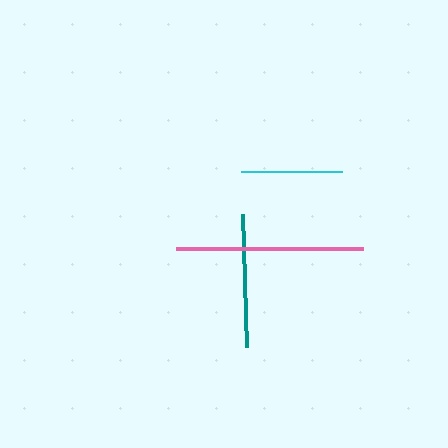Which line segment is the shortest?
The cyan line is the shortest at approximately 101 pixels.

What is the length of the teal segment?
The teal segment is approximately 133 pixels long.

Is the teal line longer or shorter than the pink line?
The pink line is longer than the teal line.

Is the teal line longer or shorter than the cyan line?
The teal line is longer than the cyan line.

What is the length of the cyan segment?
The cyan segment is approximately 101 pixels long.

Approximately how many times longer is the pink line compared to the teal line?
The pink line is approximately 1.4 times the length of the teal line.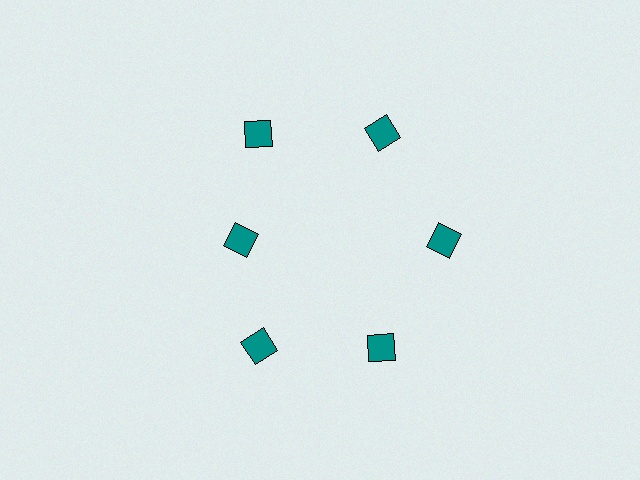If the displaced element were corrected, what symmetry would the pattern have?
It would have 6-fold rotational symmetry — the pattern would map onto itself every 60 degrees.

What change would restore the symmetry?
The symmetry would be restored by moving it outward, back onto the ring so that all 6 diamonds sit at equal angles and equal distance from the center.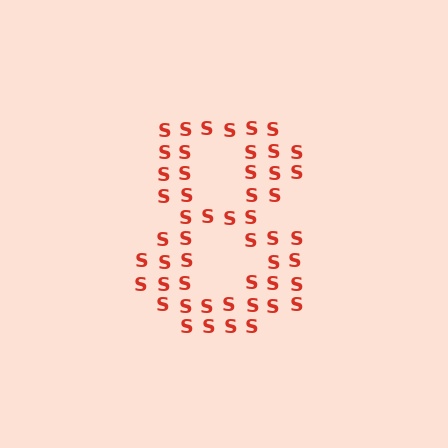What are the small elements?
The small elements are letter S's.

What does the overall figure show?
The overall figure shows the digit 8.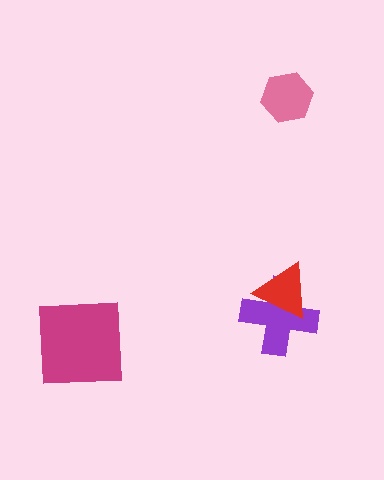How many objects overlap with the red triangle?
1 object overlaps with the red triangle.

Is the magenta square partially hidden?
No, no other shape covers it.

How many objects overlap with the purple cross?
1 object overlaps with the purple cross.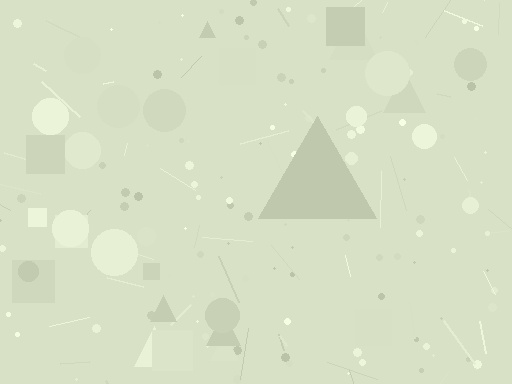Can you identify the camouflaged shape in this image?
The camouflaged shape is a triangle.